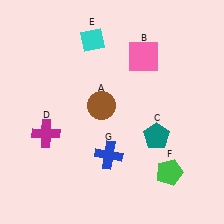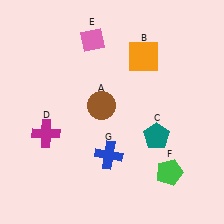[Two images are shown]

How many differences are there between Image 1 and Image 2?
There are 2 differences between the two images.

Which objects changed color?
B changed from pink to orange. E changed from cyan to pink.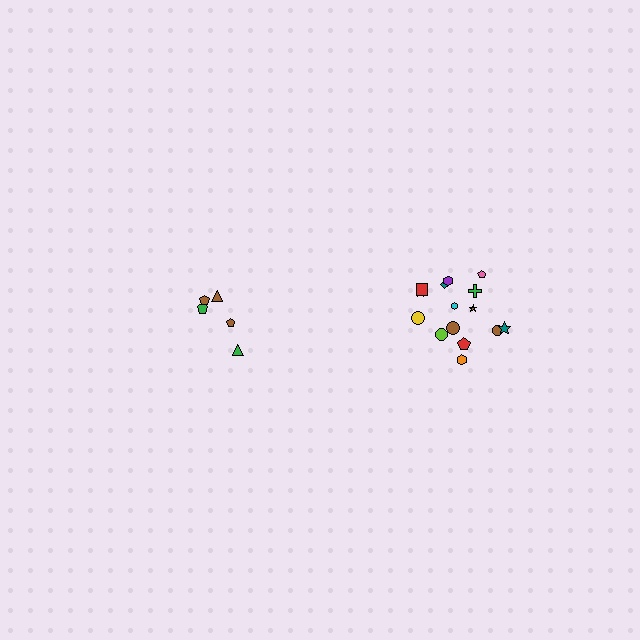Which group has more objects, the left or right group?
The right group.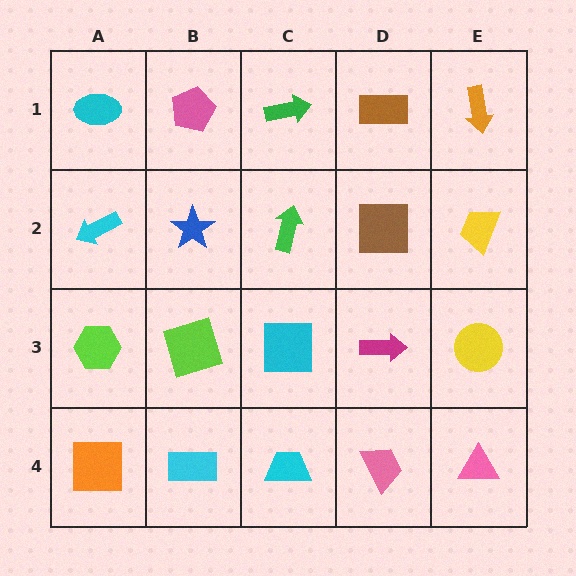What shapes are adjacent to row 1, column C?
A green arrow (row 2, column C), a pink pentagon (row 1, column B), a brown rectangle (row 1, column D).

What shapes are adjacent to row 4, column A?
A lime hexagon (row 3, column A), a cyan rectangle (row 4, column B).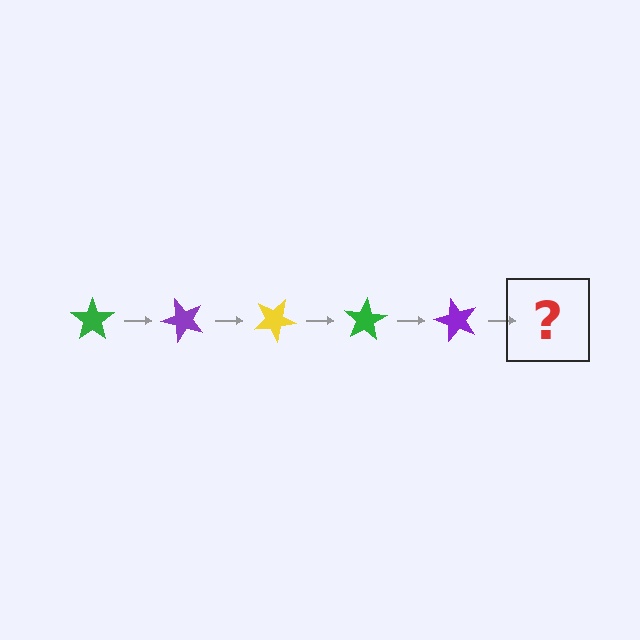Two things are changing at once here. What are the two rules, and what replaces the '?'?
The two rules are that it rotates 50 degrees each step and the color cycles through green, purple, and yellow. The '?' should be a yellow star, rotated 250 degrees from the start.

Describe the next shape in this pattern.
It should be a yellow star, rotated 250 degrees from the start.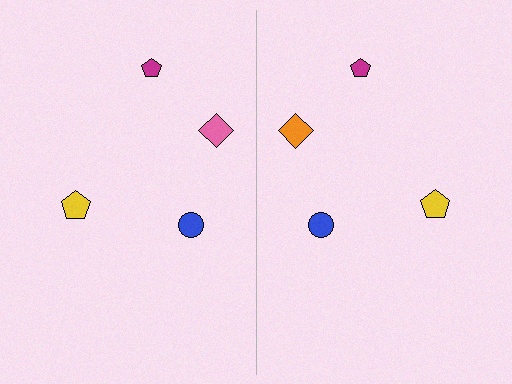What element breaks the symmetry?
The orange diamond on the right side breaks the symmetry — its mirror counterpart is pink.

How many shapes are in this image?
There are 8 shapes in this image.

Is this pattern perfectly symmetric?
No, the pattern is not perfectly symmetric. The orange diamond on the right side breaks the symmetry — its mirror counterpart is pink.